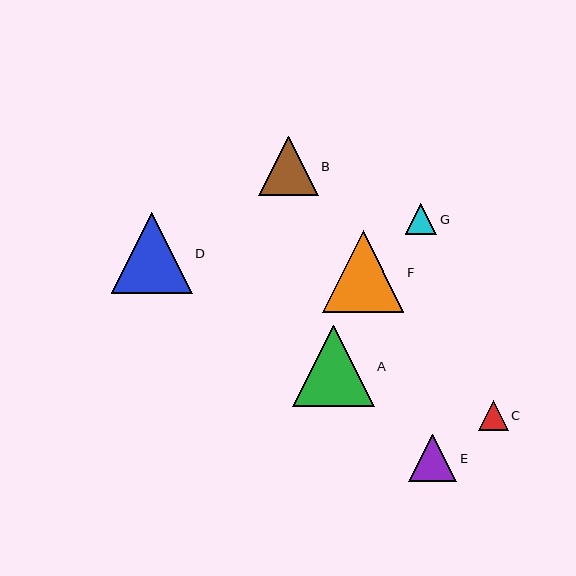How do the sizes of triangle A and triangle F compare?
Triangle A and triangle F are approximately the same size.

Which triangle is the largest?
Triangle A is the largest with a size of approximately 82 pixels.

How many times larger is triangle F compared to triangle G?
Triangle F is approximately 2.6 times the size of triangle G.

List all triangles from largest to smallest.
From largest to smallest: A, F, D, B, E, G, C.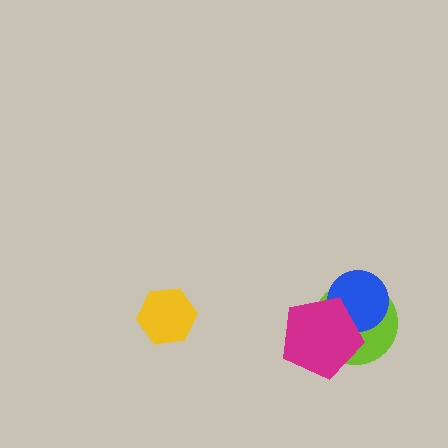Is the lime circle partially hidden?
Yes, it is partially covered by another shape.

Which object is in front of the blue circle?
The magenta pentagon is in front of the blue circle.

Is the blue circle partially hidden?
Yes, it is partially covered by another shape.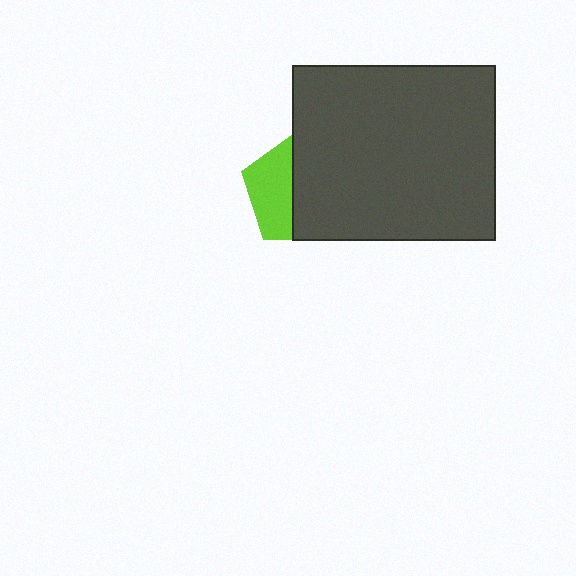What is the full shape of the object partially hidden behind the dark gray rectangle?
The partially hidden object is a lime pentagon.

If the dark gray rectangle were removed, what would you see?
You would see the complete lime pentagon.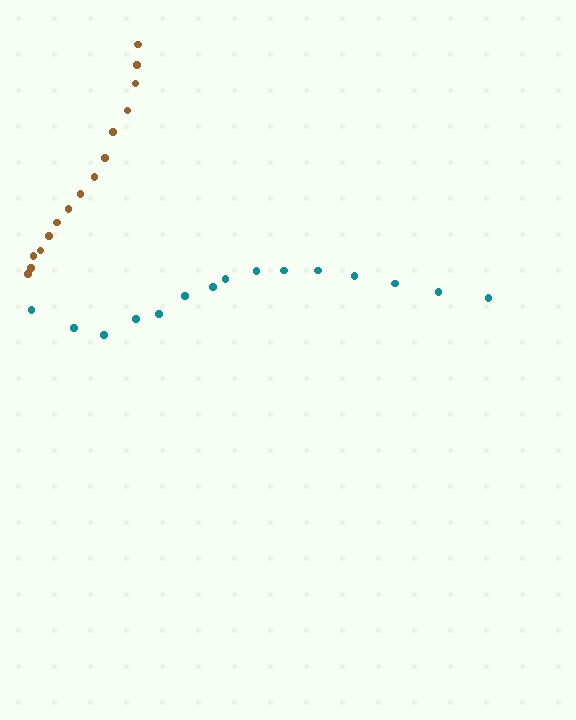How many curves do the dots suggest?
There are 2 distinct paths.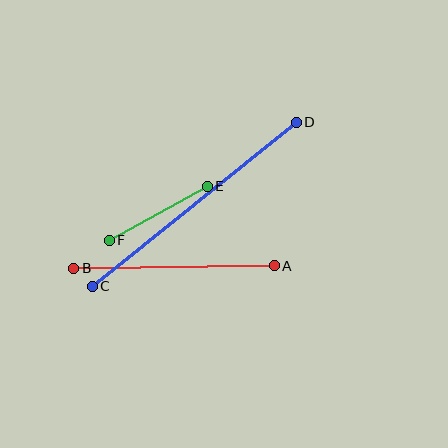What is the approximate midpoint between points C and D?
The midpoint is at approximately (194, 204) pixels.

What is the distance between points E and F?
The distance is approximately 112 pixels.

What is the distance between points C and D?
The distance is approximately 262 pixels.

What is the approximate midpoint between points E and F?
The midpoint is at approximately (158, 213) pixels.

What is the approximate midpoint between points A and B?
The midpoint is at approximately (174, 267) pixels.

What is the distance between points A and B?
The distance is approximately 201 pixels.